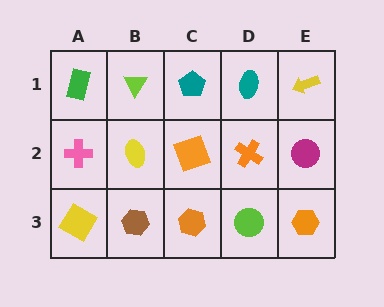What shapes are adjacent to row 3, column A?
A pink cross (row 2, column A), a brown hexagon (row 3, column B).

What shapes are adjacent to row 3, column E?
A magenta circle (row 2, column E), a lime circle (row 3, column D).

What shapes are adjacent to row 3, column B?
A yellow ellipse (row 2, column B), a yellow diamond (row 3, column A), an orange hexagon (row 3, column C).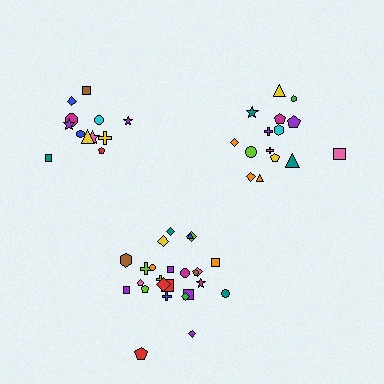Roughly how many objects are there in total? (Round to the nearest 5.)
Roughly 50 objects in total.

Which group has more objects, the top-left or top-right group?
The top-right group.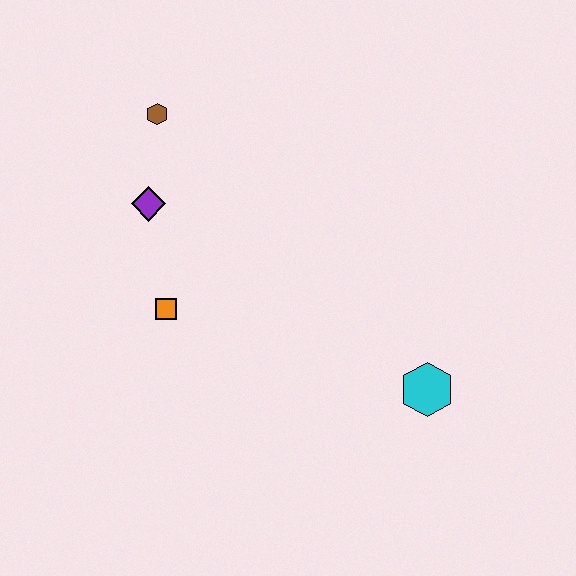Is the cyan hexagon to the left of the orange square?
No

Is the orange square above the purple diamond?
No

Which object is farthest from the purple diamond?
The cyan hexagon is farthest from the purple diamond.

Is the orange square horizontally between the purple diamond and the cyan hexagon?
Yes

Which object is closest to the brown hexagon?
The purple diamond is closest to the brown hexagon.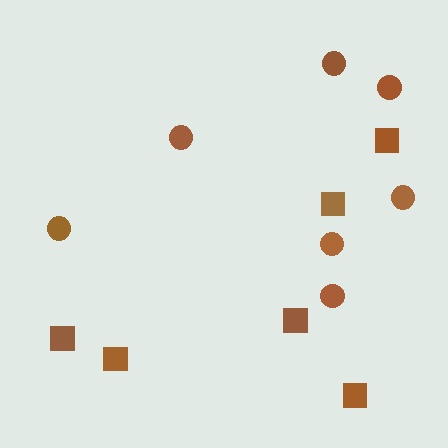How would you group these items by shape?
There are 2 groups: one group of circles (7) and one group of squares (6).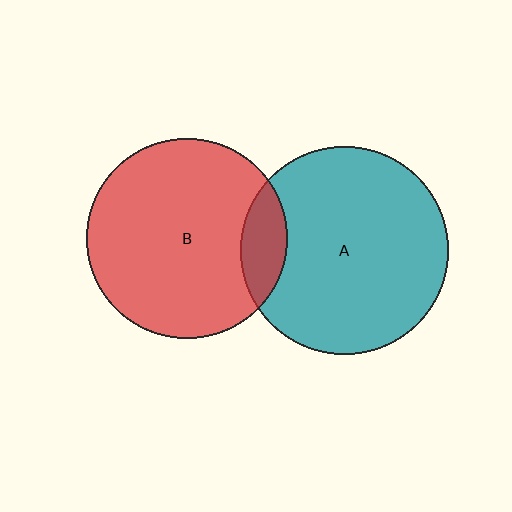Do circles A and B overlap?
Yes.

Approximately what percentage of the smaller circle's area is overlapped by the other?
Approximately 15%.